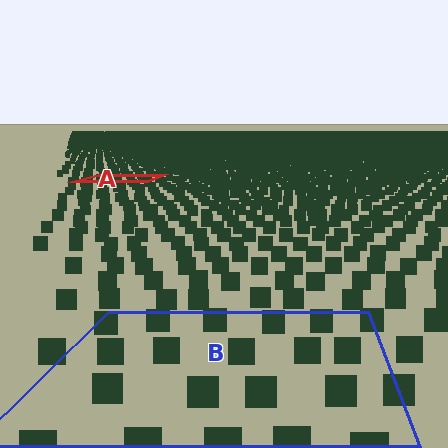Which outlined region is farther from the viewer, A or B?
Region A is farther from the viewer — the texture elements inside it appear smaller and more densely packed.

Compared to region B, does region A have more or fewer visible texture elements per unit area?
Region A has more texture elements per unit area — they are packed more densely because it is farther away.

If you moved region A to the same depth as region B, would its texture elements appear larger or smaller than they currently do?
They would appear larger. At a closer depth, the same texture elements are projected at a bigger on-screen size.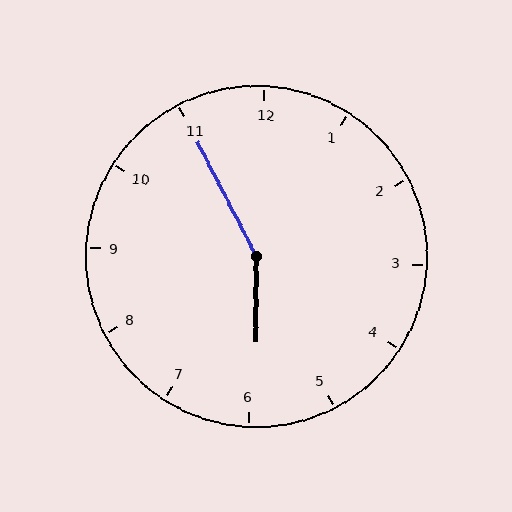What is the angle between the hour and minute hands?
Approximately 152 degrees.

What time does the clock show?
5:55.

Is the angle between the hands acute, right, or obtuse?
It is obtuse.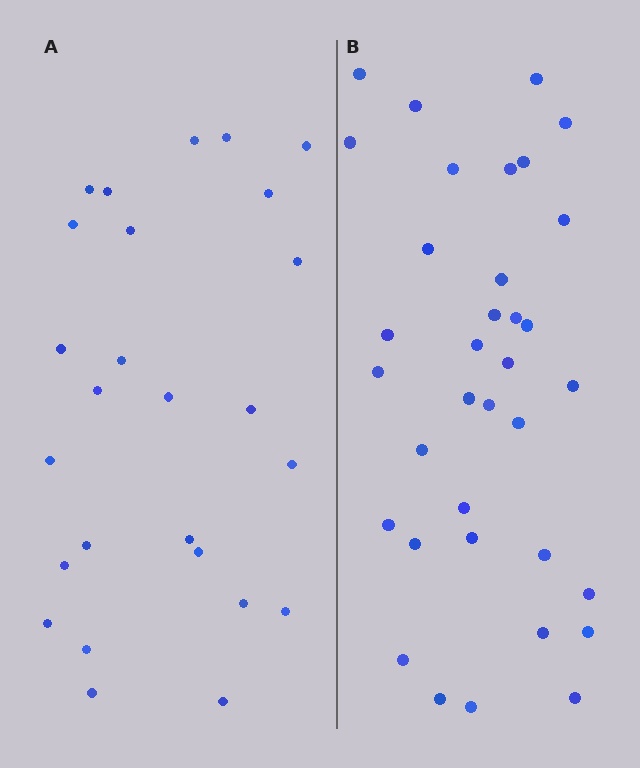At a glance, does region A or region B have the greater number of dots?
Region B (the right region) has more dots.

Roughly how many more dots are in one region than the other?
Region B has roughly 8 or so more dots than region A.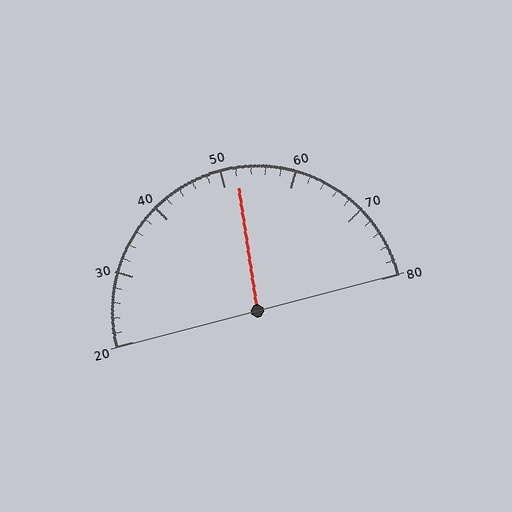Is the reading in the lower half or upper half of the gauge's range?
The reading is in the upper half of the range (20 to 80).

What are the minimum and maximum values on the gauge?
The gauge ranges from 20 to 80.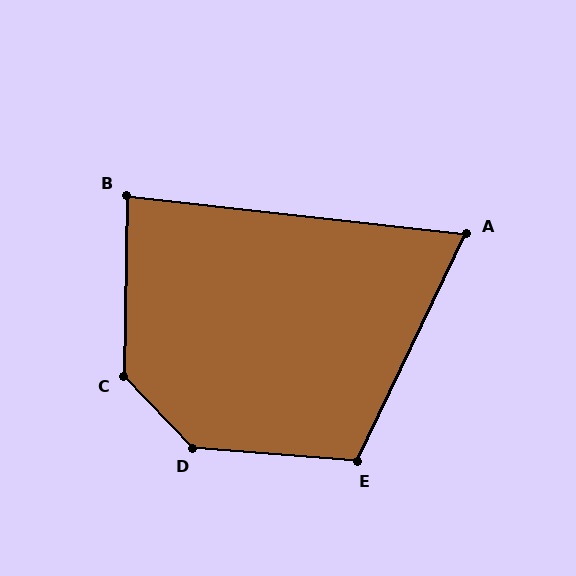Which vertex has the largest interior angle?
D, at approximately 138 degrees.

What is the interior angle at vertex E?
Approximately 111 degrees (obtuse).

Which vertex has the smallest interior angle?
A, at approximately 71 degrees.